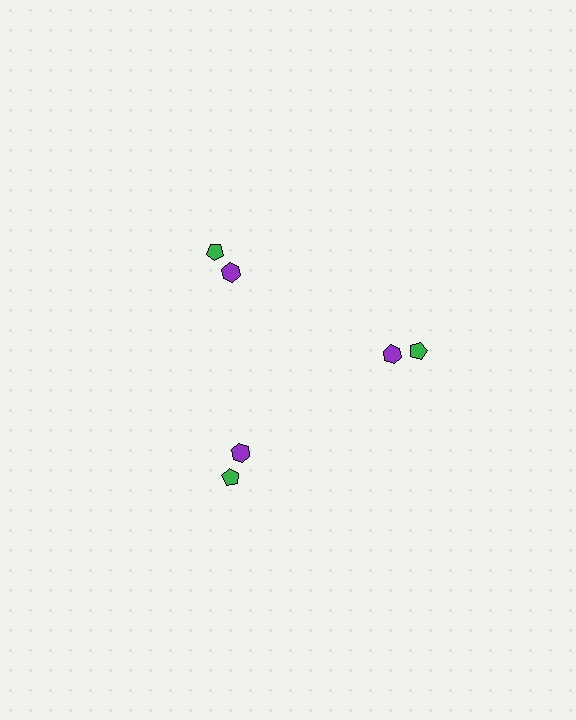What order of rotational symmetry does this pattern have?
This pattern has 3-fold rotational symmetry.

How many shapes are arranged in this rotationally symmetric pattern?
There are 6 shapes, arranged in 3 groups of 2.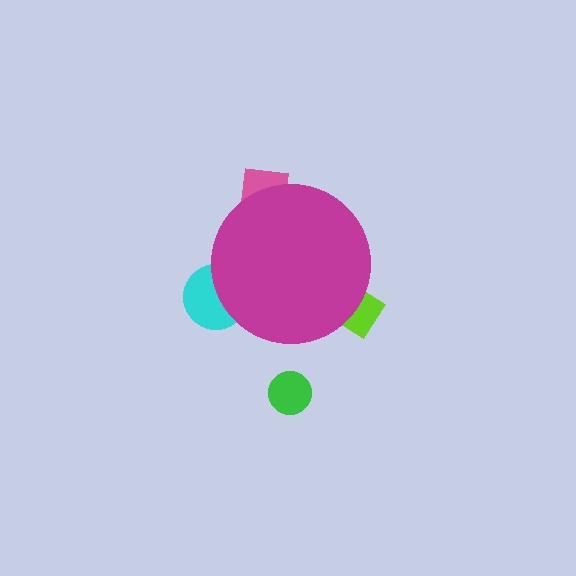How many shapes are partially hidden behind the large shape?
3 shapes are partially hidden.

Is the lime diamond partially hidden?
Yes, the lime diamond is partially hidden behind the magenta circle.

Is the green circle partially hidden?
No, the green circle is fully visible.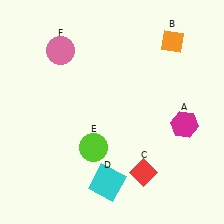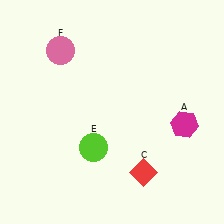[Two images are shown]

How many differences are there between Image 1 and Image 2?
There are 2 differences between the two images.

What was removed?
The orange diamond (B), the cyan square (D) were removed in Image 2.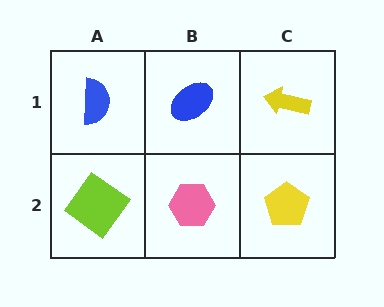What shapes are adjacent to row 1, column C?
A yellow pentagon (row 2, column C), a blue ellipse (row 1, column B).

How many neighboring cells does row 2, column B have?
3.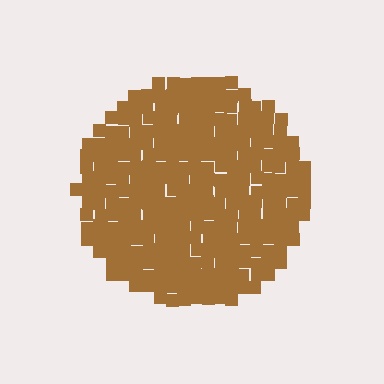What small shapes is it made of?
It is made of small squares.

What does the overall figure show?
The overall figure shows a circle.